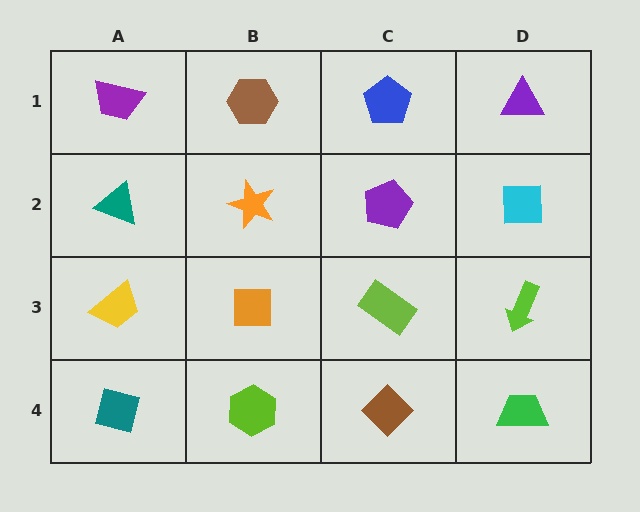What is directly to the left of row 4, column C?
A lime hexagon.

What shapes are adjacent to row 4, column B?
An orange square (row 3, column B), a teal diamond (row 4, column A), a brown diamond (row 4, column C).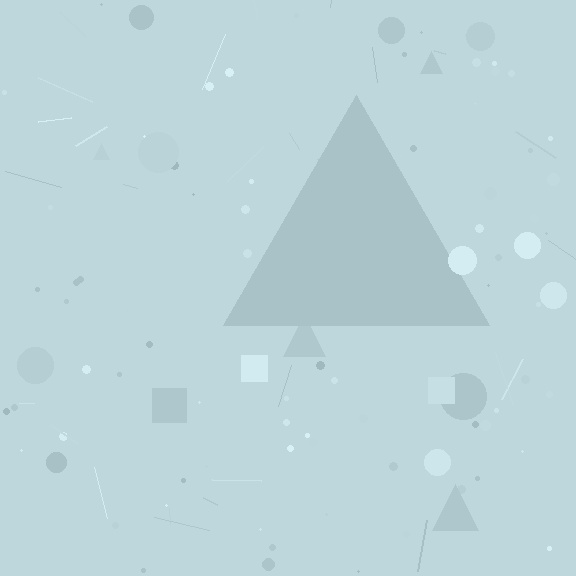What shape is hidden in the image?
A triangle is hidden in the image.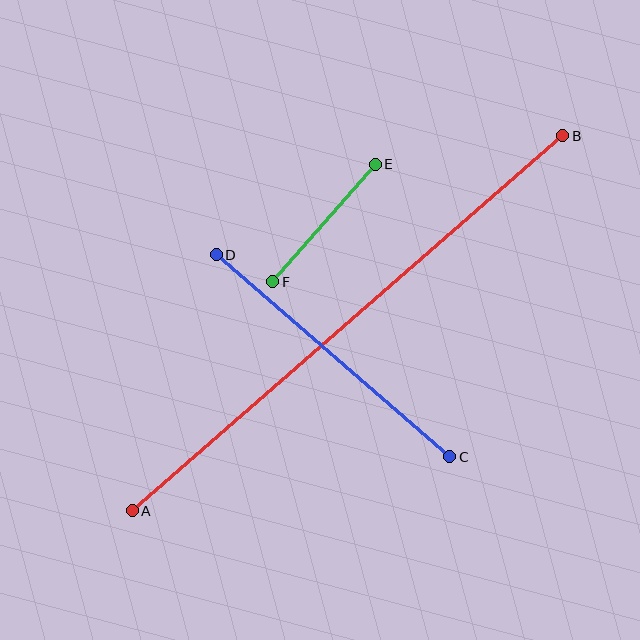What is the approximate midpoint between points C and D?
The midpoint is at approximately (333, 356) pixels.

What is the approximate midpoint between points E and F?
The midpoint is at approximately (324, 223) pixels.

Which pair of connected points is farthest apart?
Points A and B are farthest apart.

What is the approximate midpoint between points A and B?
The midpoint is at approximately (348, 323) pixels.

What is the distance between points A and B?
The distance is approximately 571 pixels.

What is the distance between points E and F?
The distance is approximately 156 pixels.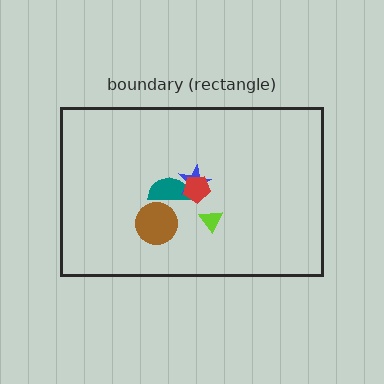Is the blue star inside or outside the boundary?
Inside.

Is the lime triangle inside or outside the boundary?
Inside.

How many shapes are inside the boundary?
5 inside, 0 outside.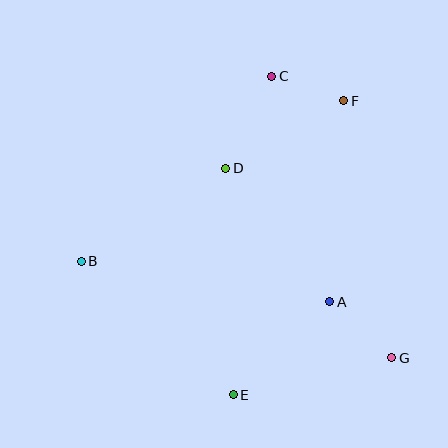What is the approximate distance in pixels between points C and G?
The distance between C and G is approximately 306 pixels.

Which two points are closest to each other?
Points C and F are closest to each other.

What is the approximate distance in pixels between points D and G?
The distance between D and G is approximately 252 pixels.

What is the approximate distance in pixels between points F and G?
The distance between F and G is approximately 262 pixels.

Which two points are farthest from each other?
Points B and G are farthest from each other.